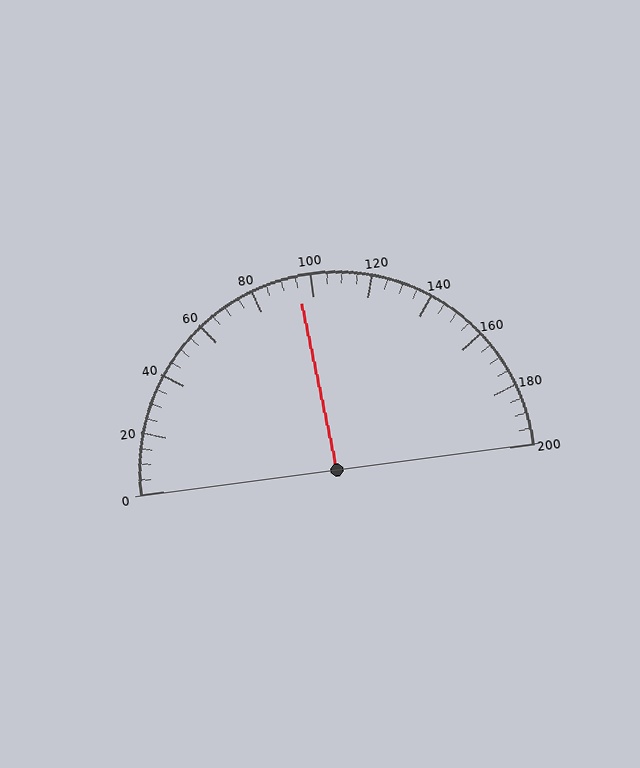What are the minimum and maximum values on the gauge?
The gauge ranges from 0 to 200.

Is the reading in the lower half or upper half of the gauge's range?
The reading is in the lower half of the range (0 to 200).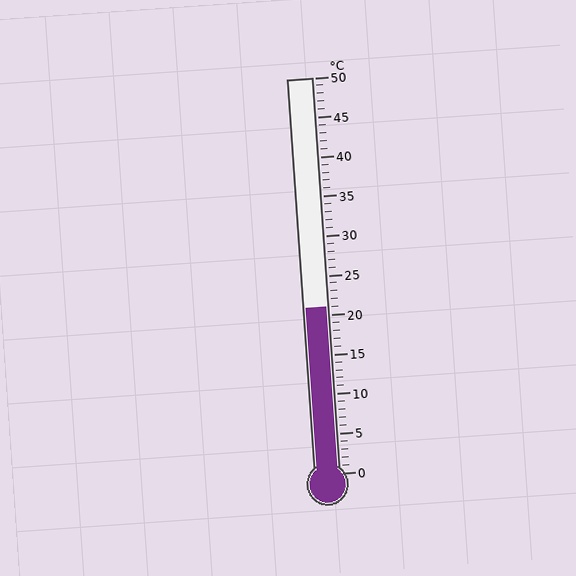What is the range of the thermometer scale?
The thermometer scale ranges from 0°C to 50°C.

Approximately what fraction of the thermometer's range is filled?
The thermometer is filled to approximately 40% of its range.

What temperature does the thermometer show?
The thermometer shows approximately 21°C.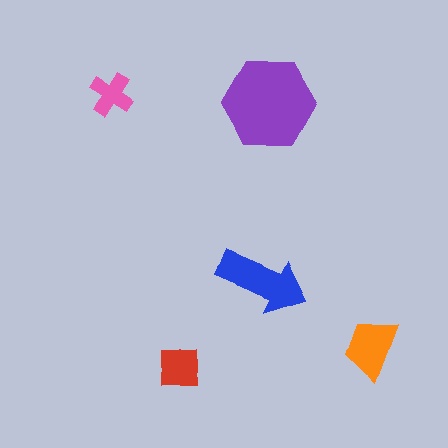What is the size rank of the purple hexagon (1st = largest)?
1st.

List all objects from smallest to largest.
The pink cross, the red square, the orange trapezoid, the blue arrow, the purple hexagon.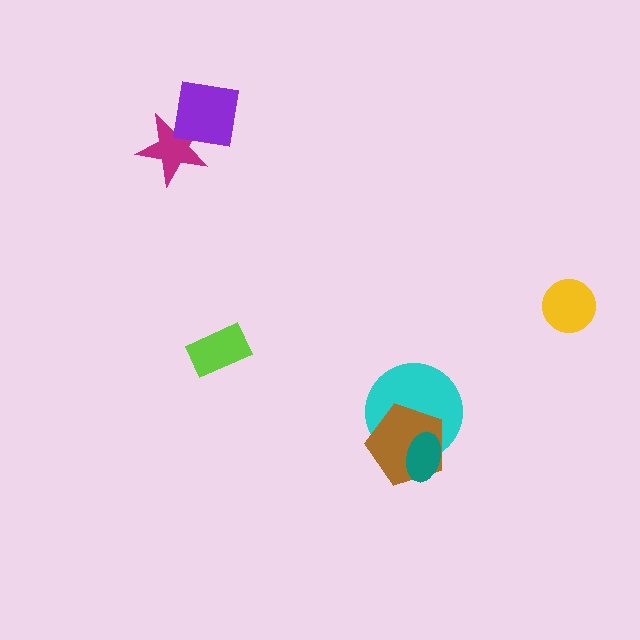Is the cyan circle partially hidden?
Yes, it is partially covered by another shape.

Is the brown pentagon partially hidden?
Yes, it is partially covered by another shape.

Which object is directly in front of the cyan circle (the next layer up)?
The brown pentagon is directly in front of the cyan circle.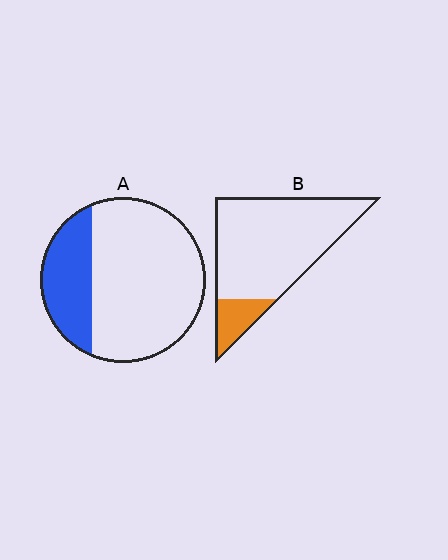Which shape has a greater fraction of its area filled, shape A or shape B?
Shape A.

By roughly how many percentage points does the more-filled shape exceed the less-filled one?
By roughly 10 percentage points (A over B).